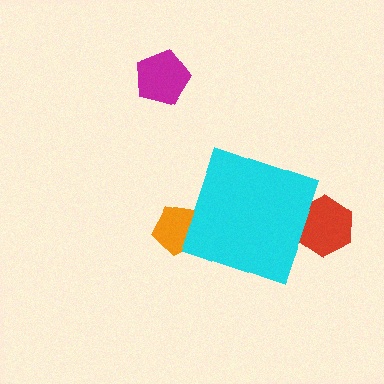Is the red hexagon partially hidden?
Yes, the red hexagon is partially hidden behind the cyan diamond.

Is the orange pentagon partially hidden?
Yes, the orange pentagon is partially hidden behind the cyan diamond.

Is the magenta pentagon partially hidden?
No, the magenta pentagon is fully visible.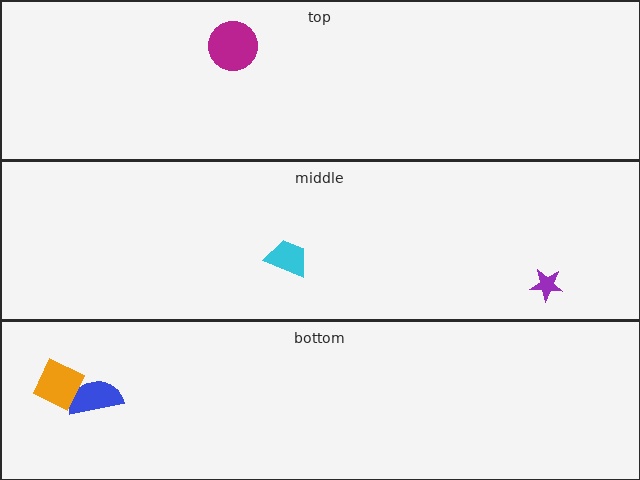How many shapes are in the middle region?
2.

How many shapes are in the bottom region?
2.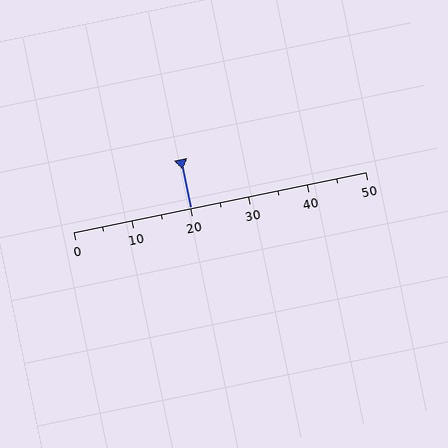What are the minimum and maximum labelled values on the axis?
The axis runs from 0 to 50.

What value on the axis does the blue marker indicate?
The marker indicates approximately 20.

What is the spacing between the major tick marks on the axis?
The major ticks are spaced 10 apart.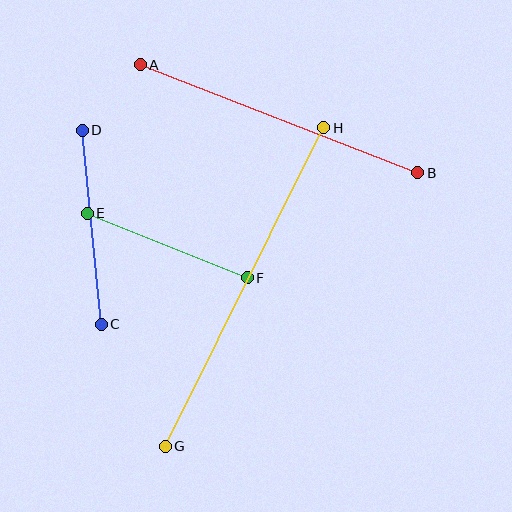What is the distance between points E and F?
The distance is approximately 172 pixels.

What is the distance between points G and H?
The distance is approximately 356 pixels.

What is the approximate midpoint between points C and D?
The midpoint is at approximately (92, 227) pixels.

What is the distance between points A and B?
The distance is approximately 298 pixels.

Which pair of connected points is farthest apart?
Points G and H are farthest apart.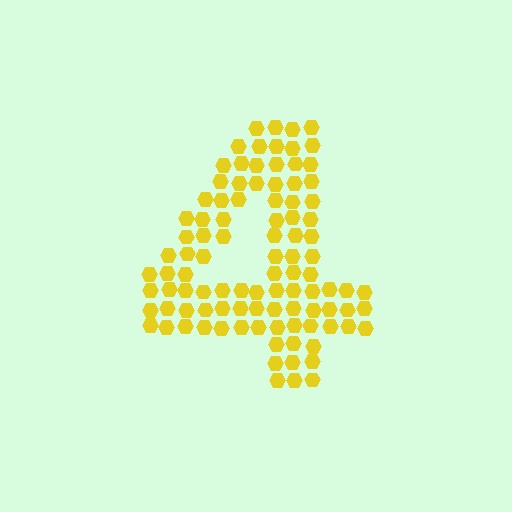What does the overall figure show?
The overall figure shows the digit 4.